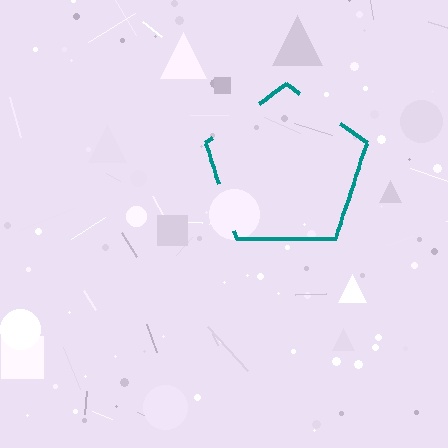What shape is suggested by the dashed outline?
The dashed outline suggests a pentagon.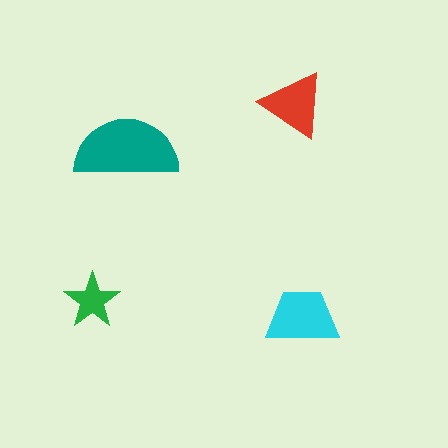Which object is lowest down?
The cyan trapezoid is bottommost.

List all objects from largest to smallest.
The teal semicircle, the cyan trapezoid, the red triangle, the green star.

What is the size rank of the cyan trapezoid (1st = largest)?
2nd.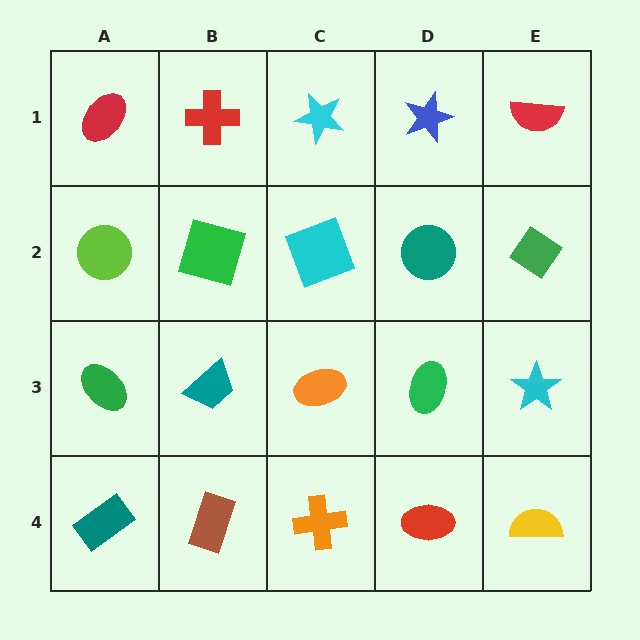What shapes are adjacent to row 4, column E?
A cyan star (row 3, column E), a red ellipse (row 4, column D).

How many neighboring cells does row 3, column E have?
3.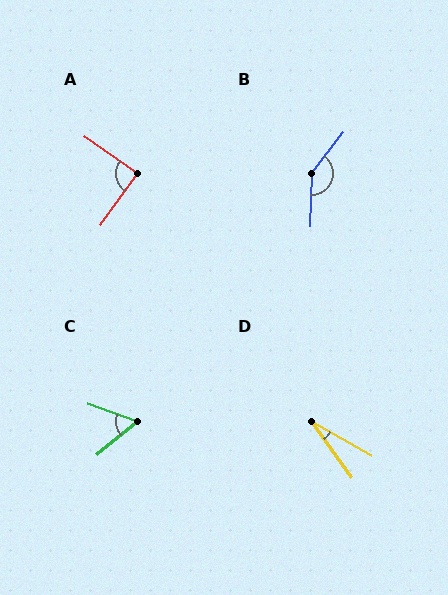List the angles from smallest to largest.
D (25°), C (59°), A (90°), B (144°).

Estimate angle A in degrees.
Approximately 90 degrees.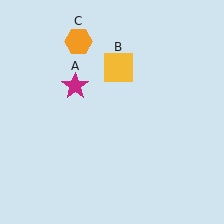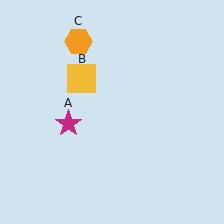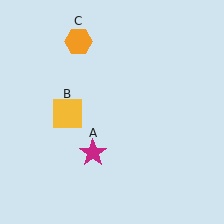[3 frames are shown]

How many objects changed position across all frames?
2 objects changed position: magenta star (object A), yellow square (object B).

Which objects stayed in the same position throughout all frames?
Orange hexagon (object C) remained stationary.